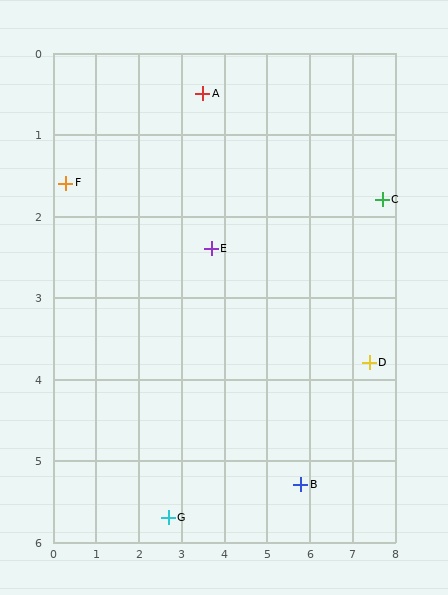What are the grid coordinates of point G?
Point G is at approximately (2.7, 5.7).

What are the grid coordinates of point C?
Point C is at approximately (7.7, 1.8).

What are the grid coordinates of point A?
Point A is at approximately (3.5, 0.5).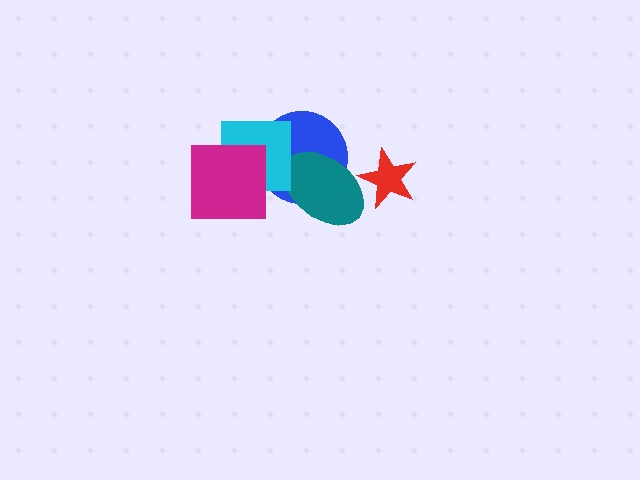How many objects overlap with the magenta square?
1 object overlaps with the magenta square.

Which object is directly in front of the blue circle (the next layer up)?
The teal ellipse is directly in front of the blue circle.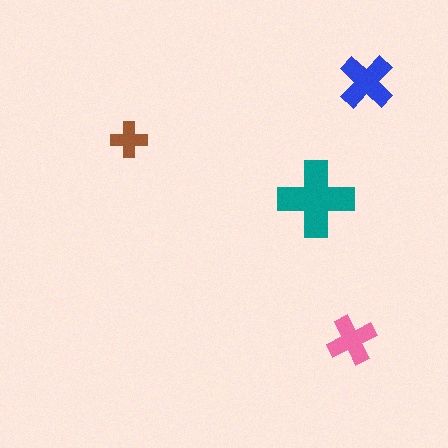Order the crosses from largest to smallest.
the teal one, the blue one, the pink one, the brown one.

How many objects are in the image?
There are 4 objects in the image.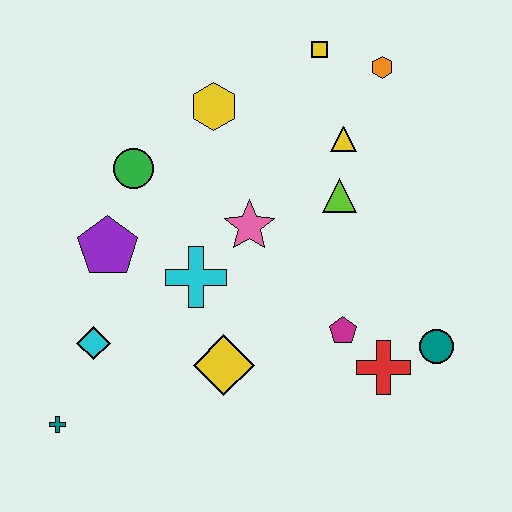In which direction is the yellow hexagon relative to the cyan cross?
The yellow hexagon is above the cyan cross.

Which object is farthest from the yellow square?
The teal cross is farthest from the yellow square.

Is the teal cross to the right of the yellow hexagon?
No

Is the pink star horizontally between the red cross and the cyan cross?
Yes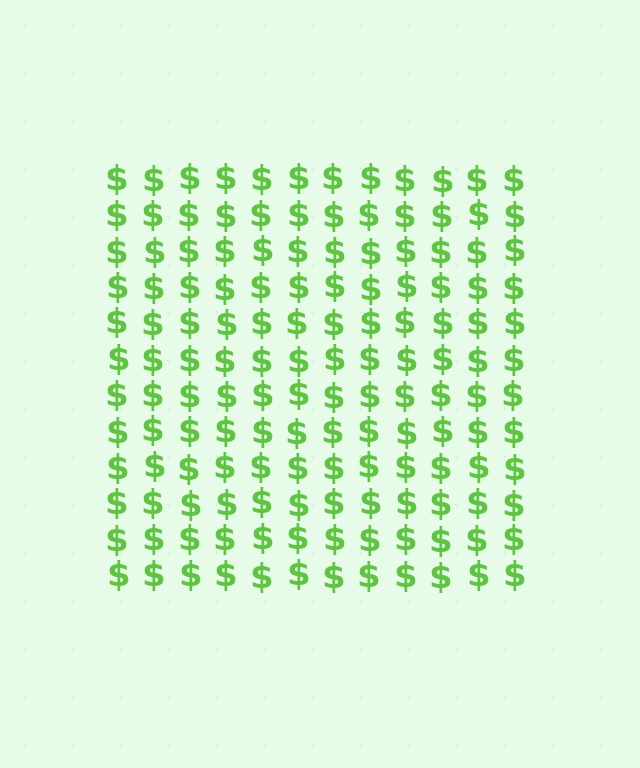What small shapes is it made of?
It is made of small dollar signs.